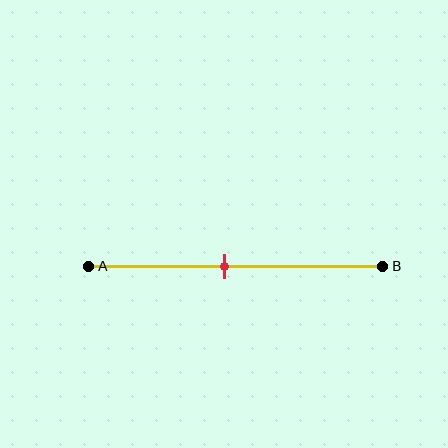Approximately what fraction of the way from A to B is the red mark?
The red mark is approximately 45% of the way from A to B.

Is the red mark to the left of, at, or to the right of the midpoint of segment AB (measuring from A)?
The red mark is to the left of the midpoint of segment AB.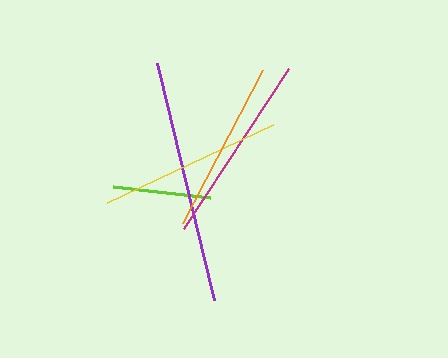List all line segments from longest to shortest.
From longest to shortest: purple, magenta, yellow, orange, lime.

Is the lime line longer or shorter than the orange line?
The orange line is longer than the lime line.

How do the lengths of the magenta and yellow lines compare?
The magenta and yellow lines are approximately the same length.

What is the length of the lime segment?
The lime segment is approximately 98 pixels long.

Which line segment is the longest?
The purple line is the longest at approximately 244 pixels.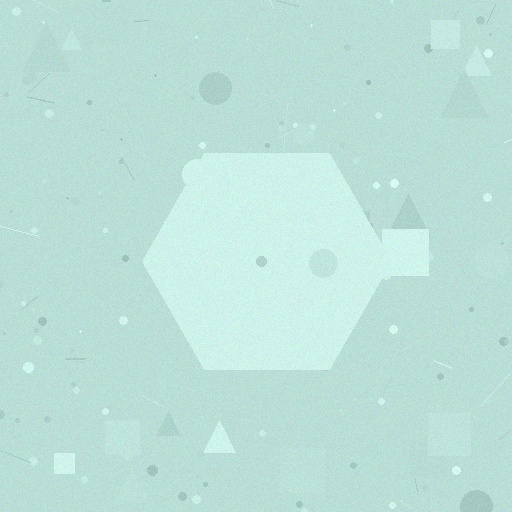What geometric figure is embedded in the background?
A hexagon is embedded in the background.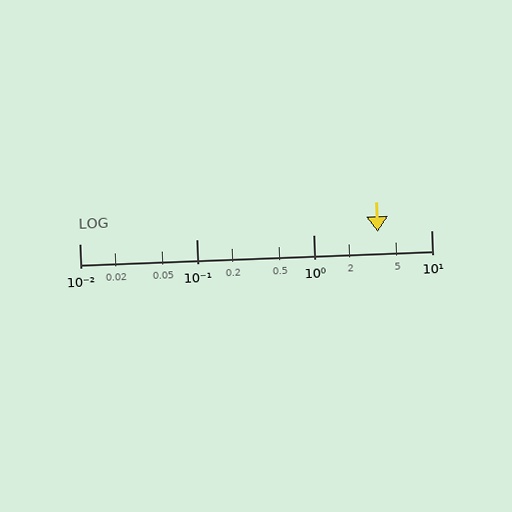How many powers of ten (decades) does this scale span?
The scale spans 3 decades, from 0.01 to 10.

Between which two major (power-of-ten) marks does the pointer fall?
The pointer is between 1 and 10.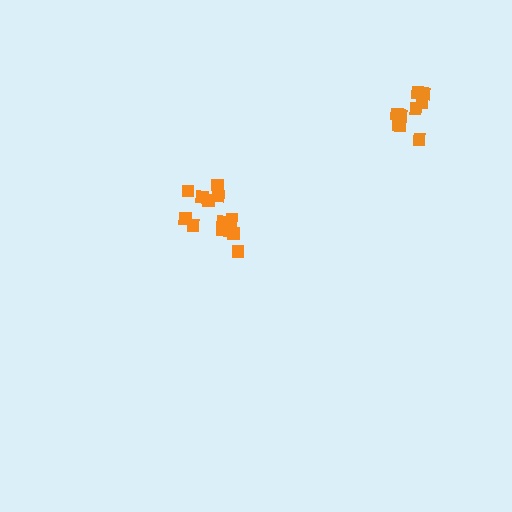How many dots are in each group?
Group 1: 13 dots, Group 2: 10 dots (23 total).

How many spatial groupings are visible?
There are 2 spatial groupings.